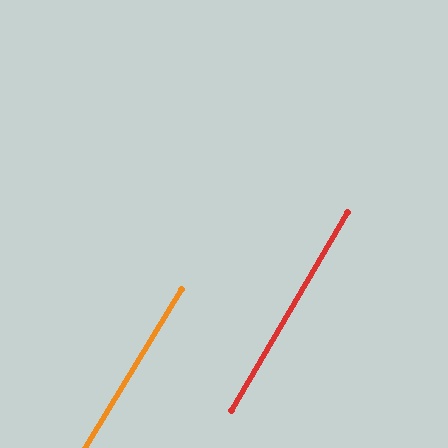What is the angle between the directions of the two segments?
Approximately 1 degree.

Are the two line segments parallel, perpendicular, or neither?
Parallel — their directions differ by only 0.9°.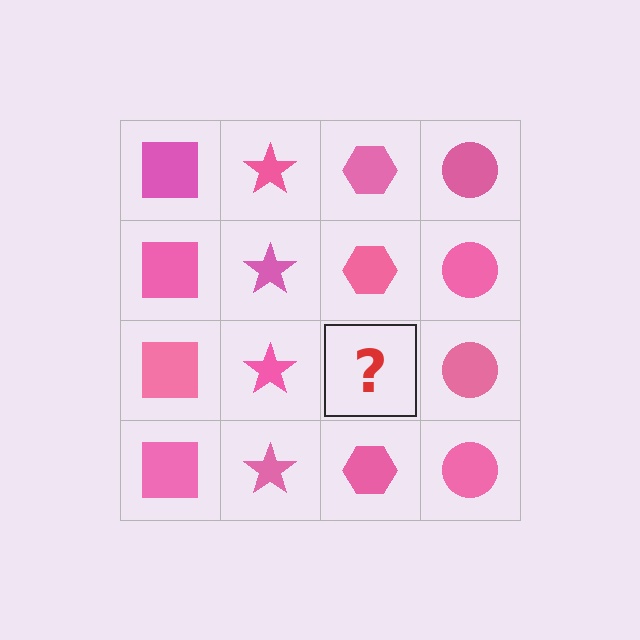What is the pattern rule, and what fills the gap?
The rule is that each column has a consistent shape. The gap should be filled with a pink hexagon.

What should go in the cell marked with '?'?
The missing cell should contain a pink hexagon.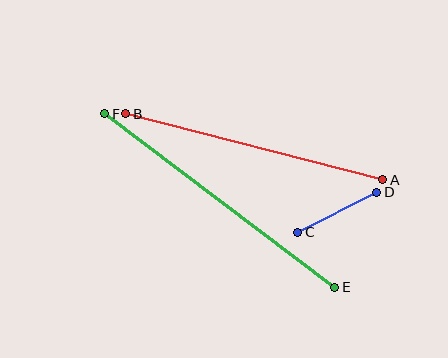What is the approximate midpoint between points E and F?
The midpoint is at approximately (220, 201) pixels.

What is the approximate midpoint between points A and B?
The midpoint is at approximately (254, 147) pixels.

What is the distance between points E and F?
The distance is approximately 288 pixels.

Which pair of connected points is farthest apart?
Points E and F are farthest apart.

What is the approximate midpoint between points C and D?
The midpoint is at approximately (337, 212) pixels.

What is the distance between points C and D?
The distance is approximately 88 pixels.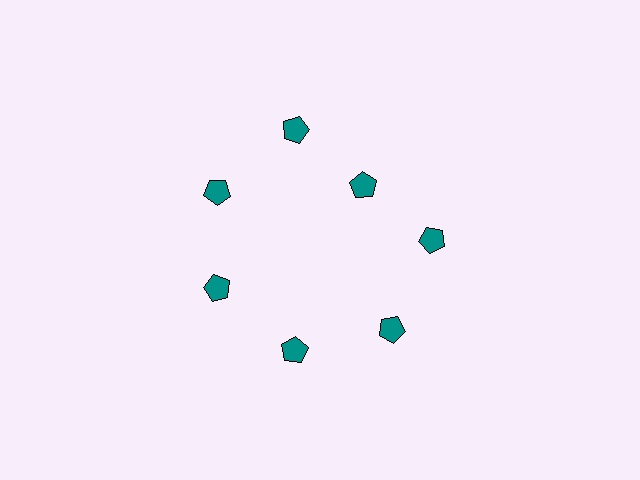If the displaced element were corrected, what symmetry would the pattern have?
It would have 7-fold rotational symmetry — the pattern would map onto itself every 51 degrees.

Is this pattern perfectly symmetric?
No. The 7 teal pentagons are arranged in a ring, but one element near the 1 o'clock position is pulled inward toward the center, breaking the 7-fold rotational symmetry.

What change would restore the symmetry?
The symmetry would be restored by moving it outward, back onto the ring so that all 7 pentagons sit at equal angles and equal distance from the center.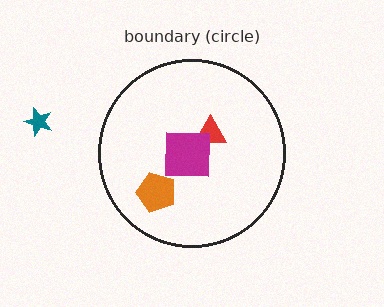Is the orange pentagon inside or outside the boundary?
Inside.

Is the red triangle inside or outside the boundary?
Inside.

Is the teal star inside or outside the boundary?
Outside.